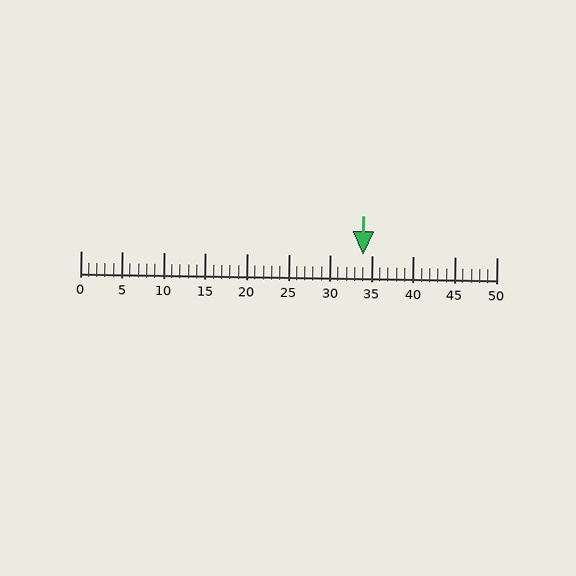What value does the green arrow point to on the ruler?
The green arrow points to approximately 34.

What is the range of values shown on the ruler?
The ruler shows values from 0 to 50.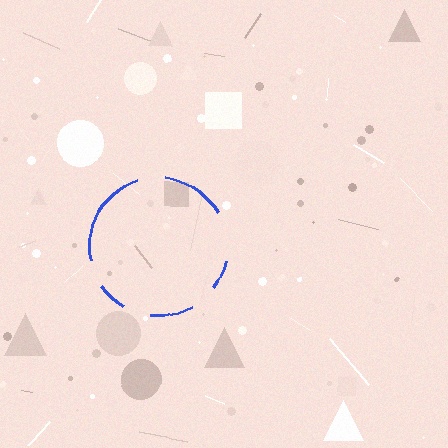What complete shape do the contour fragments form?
The contour fragments form a circle.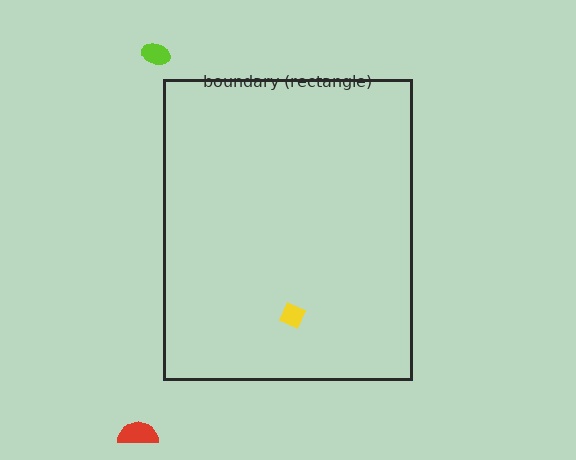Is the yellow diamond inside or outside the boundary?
Inside.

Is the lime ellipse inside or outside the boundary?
Outside.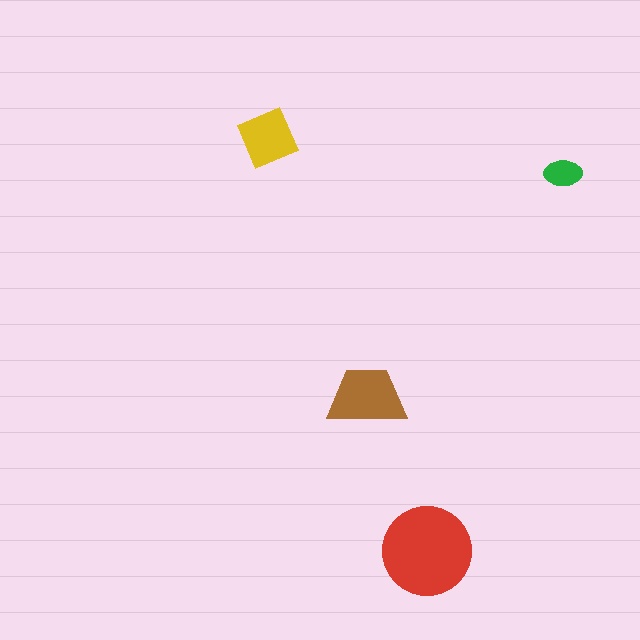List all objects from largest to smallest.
The red circle, the brown trapezoid, the yellow square, the green ellipse.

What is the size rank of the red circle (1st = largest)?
1st.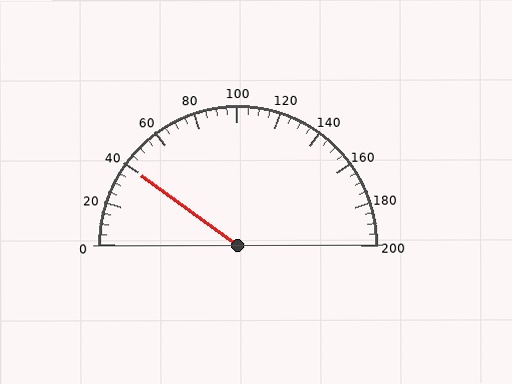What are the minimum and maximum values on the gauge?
The gauge ranges from 0 to 200.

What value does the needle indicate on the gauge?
The needle indicates approximately 40.